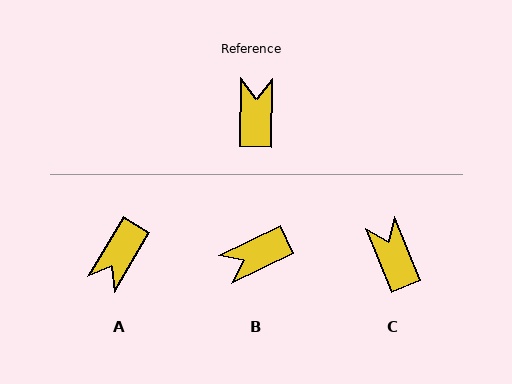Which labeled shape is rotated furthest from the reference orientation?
A, about 150 degrees away.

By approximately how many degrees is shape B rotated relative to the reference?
Approximately 116 degrees counter-clockwise.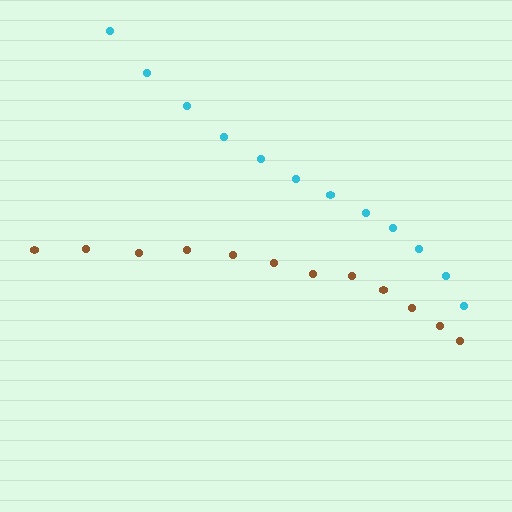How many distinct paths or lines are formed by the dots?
There are 2 distinct paths.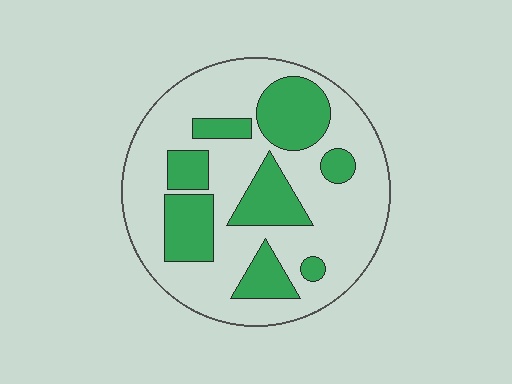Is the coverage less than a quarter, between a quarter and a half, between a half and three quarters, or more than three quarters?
Between a quarter and a half.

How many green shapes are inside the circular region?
8.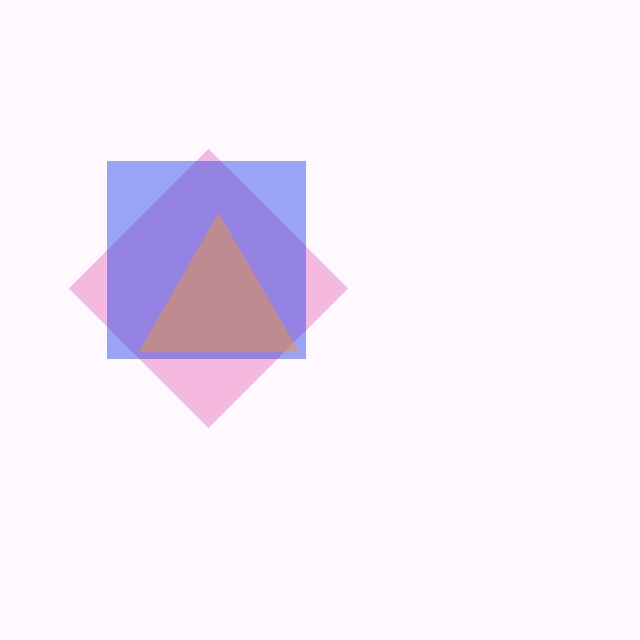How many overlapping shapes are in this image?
There are 3 overlapping shapes in the image.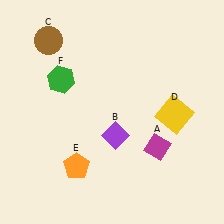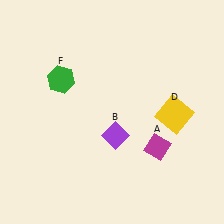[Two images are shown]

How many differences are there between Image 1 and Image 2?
There are 2 differences between the two images.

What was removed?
The orange pentagon (E), the brown circle (C) were removed in Image 2.